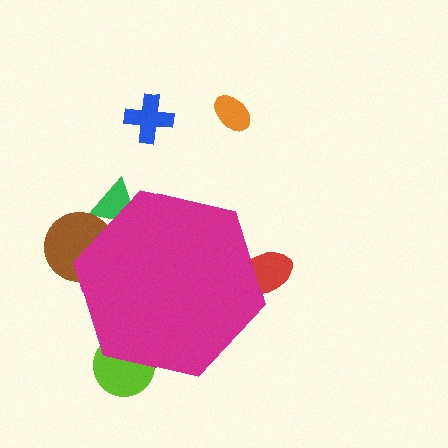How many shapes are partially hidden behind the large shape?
4 shapes are partially hidden.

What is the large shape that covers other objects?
A magenta hexagon.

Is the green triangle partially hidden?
Yes, the green triangle is partially hidden behind the magenta hexagon.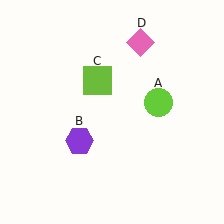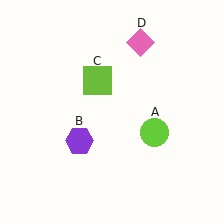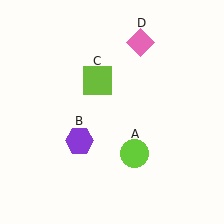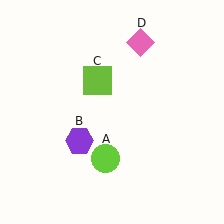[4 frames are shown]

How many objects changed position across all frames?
1 object changed position: lime circle (object A).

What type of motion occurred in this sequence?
The lime circle (object A) rotated clockwise around the center of the scene.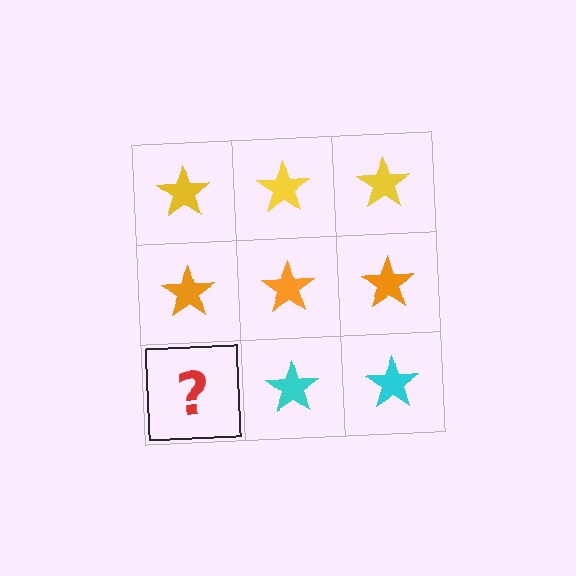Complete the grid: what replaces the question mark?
The question mark should be replaced with a cyan star.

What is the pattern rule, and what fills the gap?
The rule is that each row has a consistent color. The gap should be filled with a cyan star.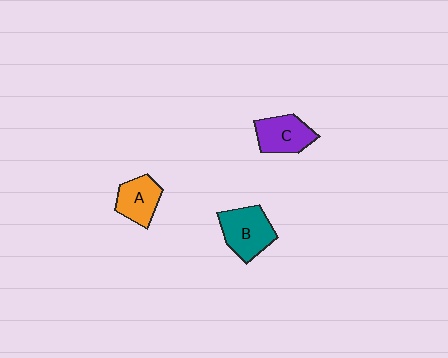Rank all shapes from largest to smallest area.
From largest to smallest: B (teal), C (purple), A (orange).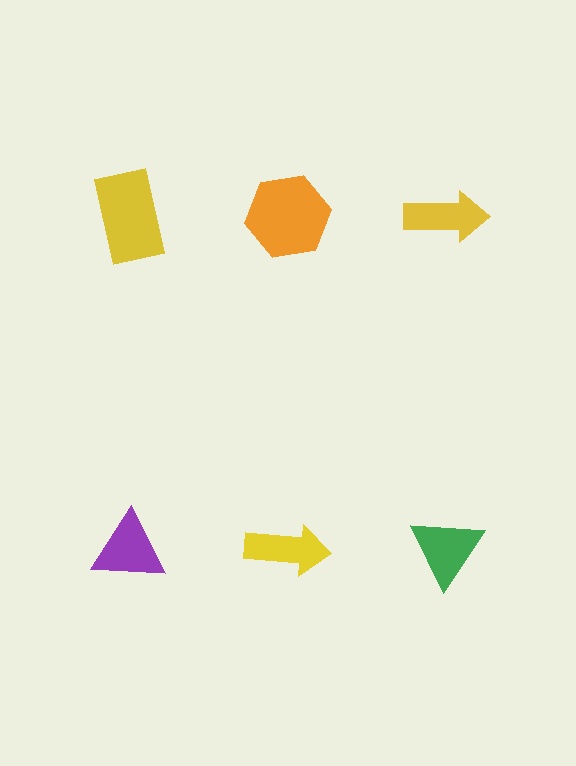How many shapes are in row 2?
3 shapes.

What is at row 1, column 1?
A yellow rectangle.